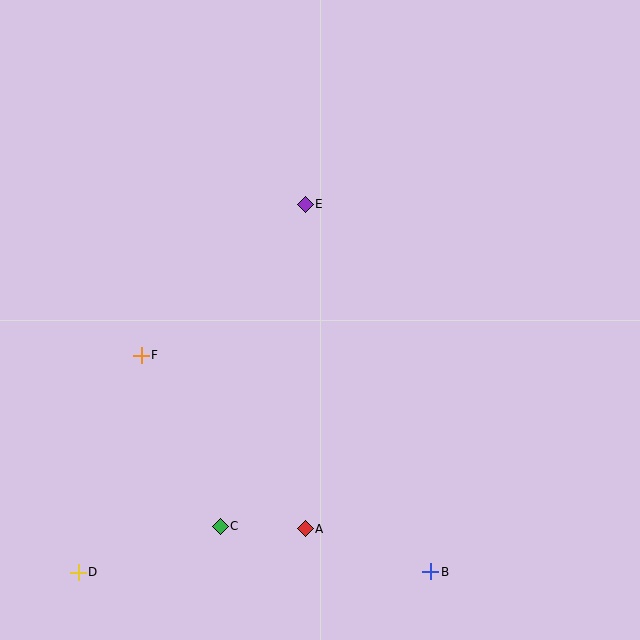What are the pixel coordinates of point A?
Point A is at (305, 529).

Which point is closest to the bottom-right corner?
Point B is closest to the bottom-right corner.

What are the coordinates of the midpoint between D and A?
The midpoint between D and A is at (192, 551).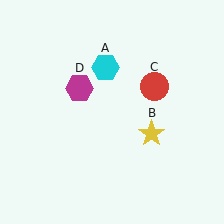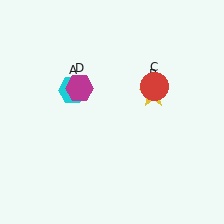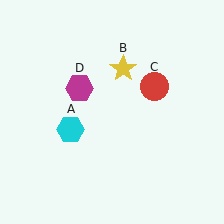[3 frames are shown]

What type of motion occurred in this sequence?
The cyan hexagon (object A), yellow star (object B) rotated counterclockwise around the center of the scene.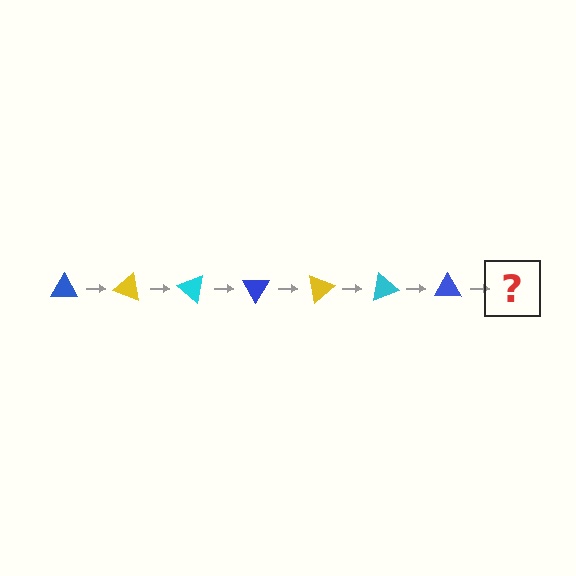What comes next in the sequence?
The next element should be a yellow triangle, rotated 140 degrees from the start.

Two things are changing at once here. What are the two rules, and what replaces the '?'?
The two rules are that it rotates 20 degrees each step and the color cycles through blue, yellow, and cyan. The '?' should be a yellow triangle, rotated 140 degrees from the start.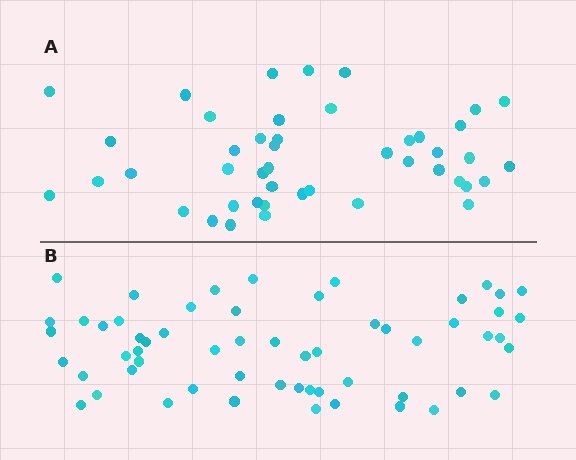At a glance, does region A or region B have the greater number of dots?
Region B (the bottom region) has more dots.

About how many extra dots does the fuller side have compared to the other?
Region B has approximately 15 more dots than region A.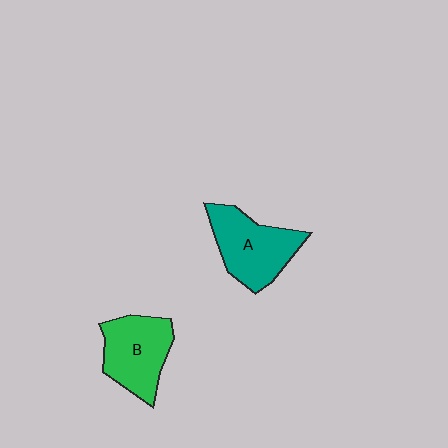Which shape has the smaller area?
Shape B (green).